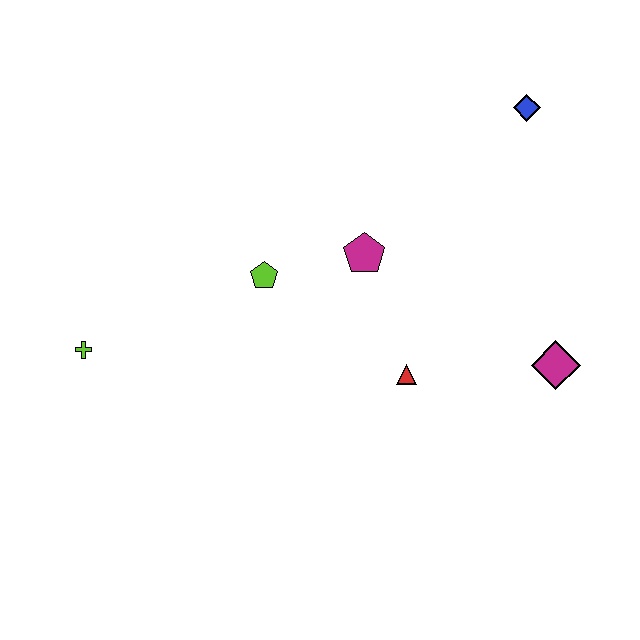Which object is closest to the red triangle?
The magenta pentagon is closest to the red triangle.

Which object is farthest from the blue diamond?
The lime cross is farthest from the blue diamond.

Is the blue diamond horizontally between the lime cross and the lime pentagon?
No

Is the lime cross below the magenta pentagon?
Yes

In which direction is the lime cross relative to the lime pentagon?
The lime cross is to the left of the lime pentagon.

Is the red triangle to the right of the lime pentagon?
Yes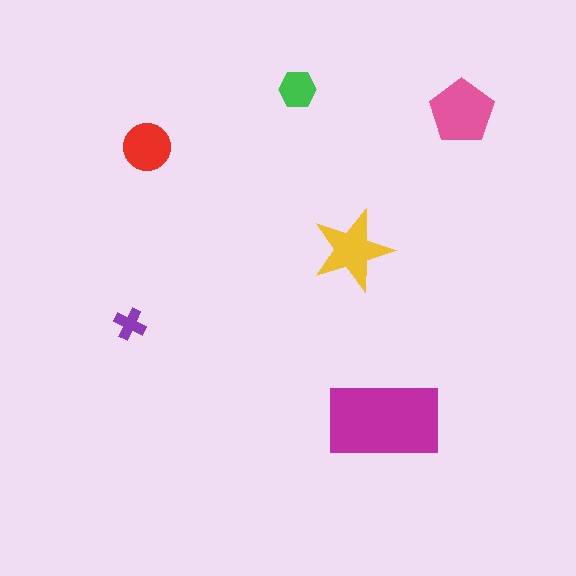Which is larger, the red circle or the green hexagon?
The red circle.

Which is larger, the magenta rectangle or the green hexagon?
The magenta rectangle.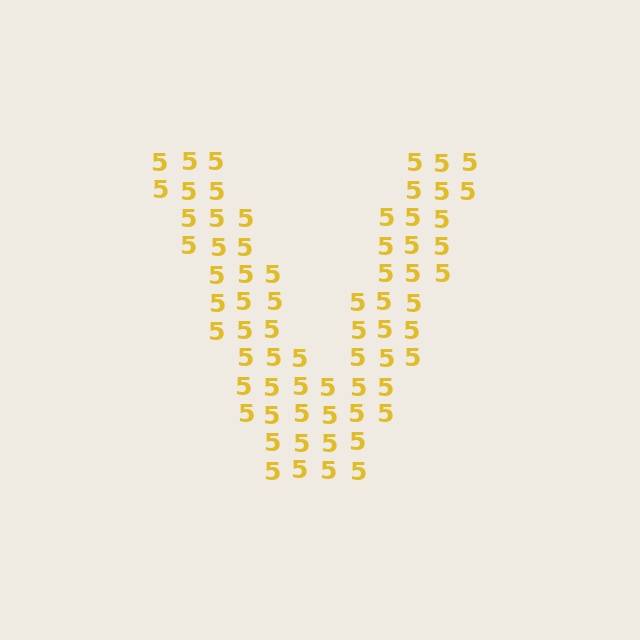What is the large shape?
The large shape is the letter V.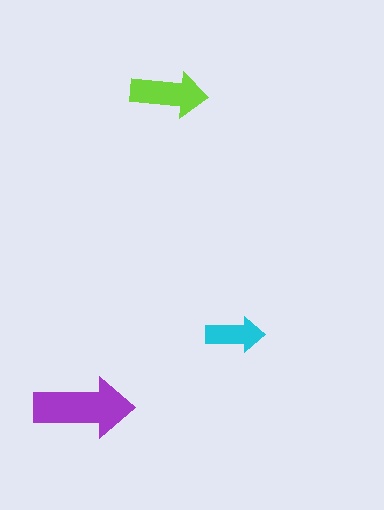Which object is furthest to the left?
The purple arrow is leftmost.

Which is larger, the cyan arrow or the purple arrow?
The purple one.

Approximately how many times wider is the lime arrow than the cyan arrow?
About 1.5 times wider.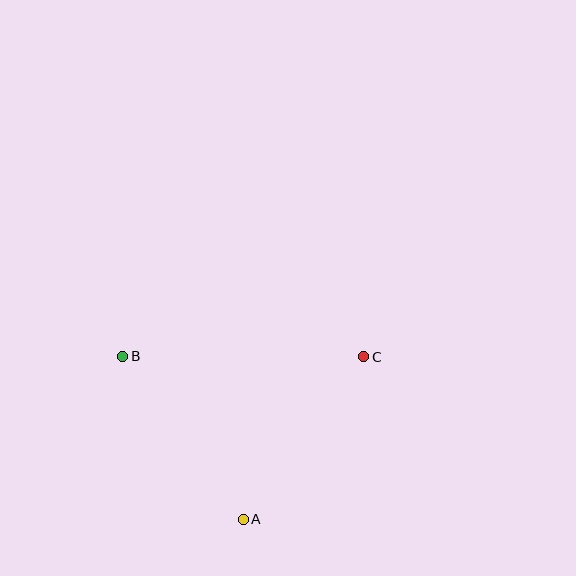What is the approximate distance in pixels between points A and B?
The distance between A and B is approximately 203 pixels.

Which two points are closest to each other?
Points A and C are closest to each other.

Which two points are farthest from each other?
Points B and C are farthest from each other.